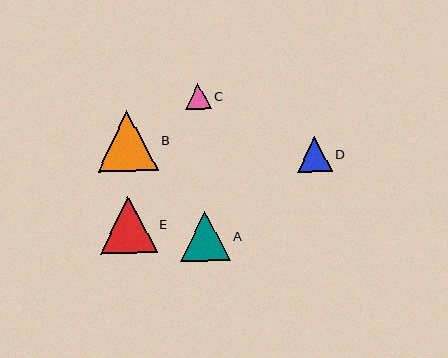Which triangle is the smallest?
Triangle C is the smallest with a size of approximately 26 pixels.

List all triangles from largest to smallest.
From largest to smallest: B, E, A, D, C.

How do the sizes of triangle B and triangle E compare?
Triangle B and triangle E are approximately the same size.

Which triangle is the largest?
Triangle B is the largest with a size of approximately 61 pixels.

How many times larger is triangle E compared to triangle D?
Triangle E is approximately 1.6 times the size of triangle D.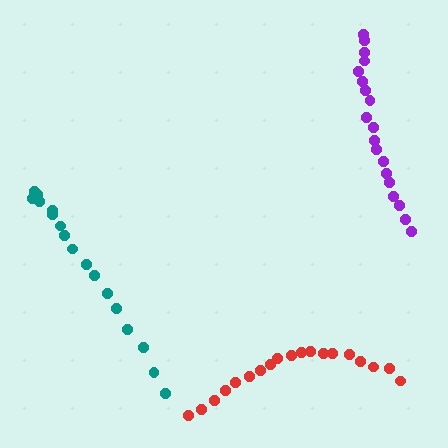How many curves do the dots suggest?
There are 3 distinct paths.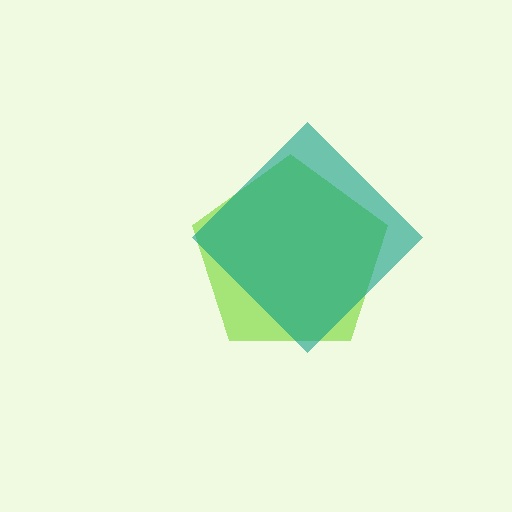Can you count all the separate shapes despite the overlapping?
Yes, there are 2 separate shapes.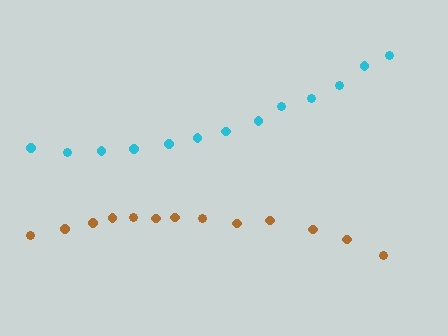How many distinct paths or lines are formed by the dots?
There are 2 distinct paths.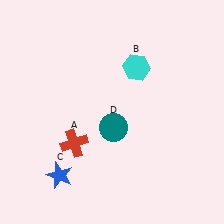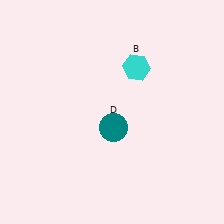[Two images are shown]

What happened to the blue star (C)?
The blue star (C) was removed in Image 2. It was in the bottom-left area of Image 1.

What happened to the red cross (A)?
The red cross (A) was removed in Image 2. It was in the bottom-left area of Image 1.